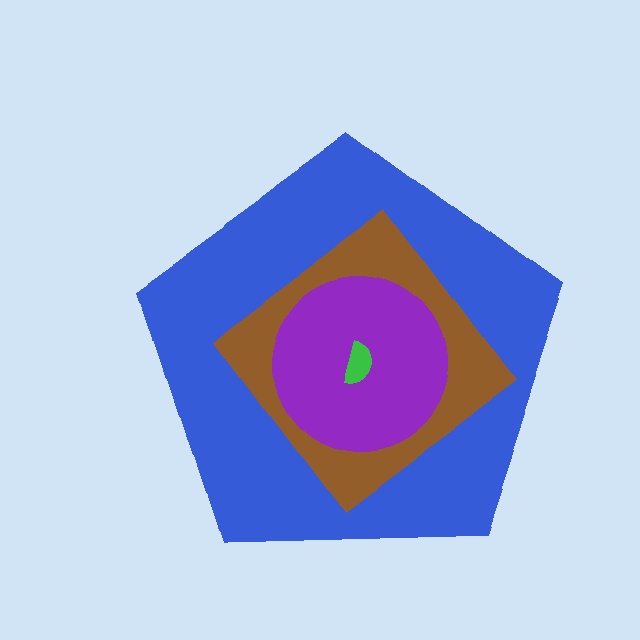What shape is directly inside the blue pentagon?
The brown diamond.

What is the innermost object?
The green semicircle.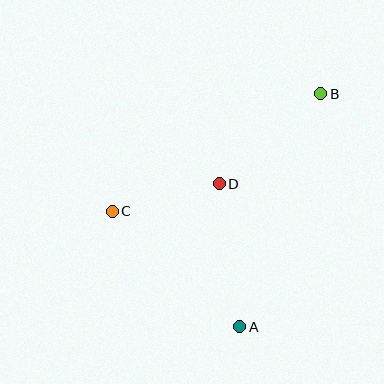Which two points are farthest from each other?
Points A and B are farthest from each other.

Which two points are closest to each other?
Points C and D are closest to each other.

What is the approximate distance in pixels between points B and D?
The distance between B and D is approximately 136 pixels.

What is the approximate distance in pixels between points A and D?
The distance between A and D is approximately 144 pixels.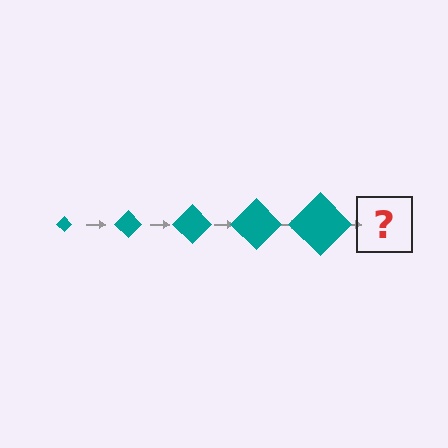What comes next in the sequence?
The next element should be a teal diamond, larger than the previous one.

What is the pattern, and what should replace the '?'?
The pattern is that the diamond gets progressively larger each step. The '?' should be a teal diamond, larger than the previous one.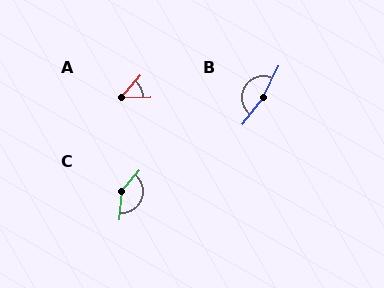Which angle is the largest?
B, at approximately 168 degrees.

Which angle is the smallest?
A, at approximately 49 degrees.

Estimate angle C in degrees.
Approximately 144 degrees.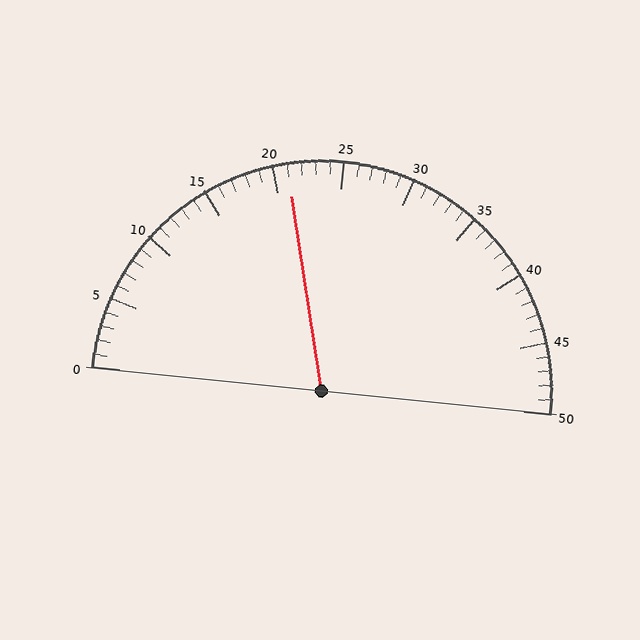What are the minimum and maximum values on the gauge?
The gauge ranges from 0 to 50.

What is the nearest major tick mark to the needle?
The nearest major tick mark is 20.